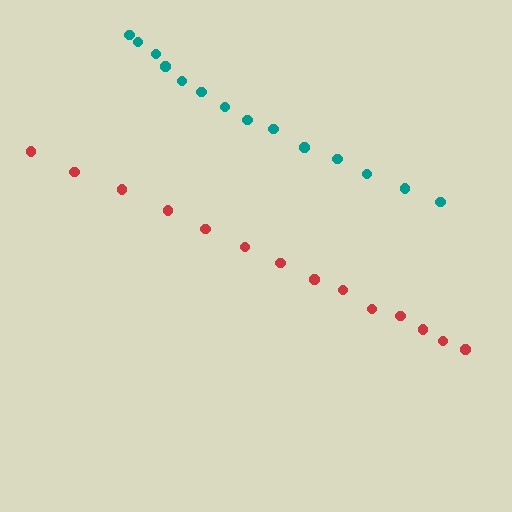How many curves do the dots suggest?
There are 2 distinct paths.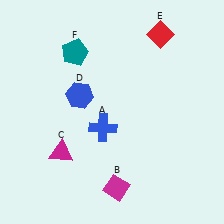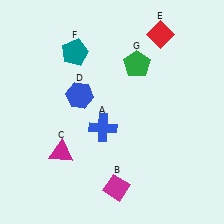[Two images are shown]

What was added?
A green pentagon (G) was added in Image 2.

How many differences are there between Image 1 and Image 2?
There is 1 difference between the two images.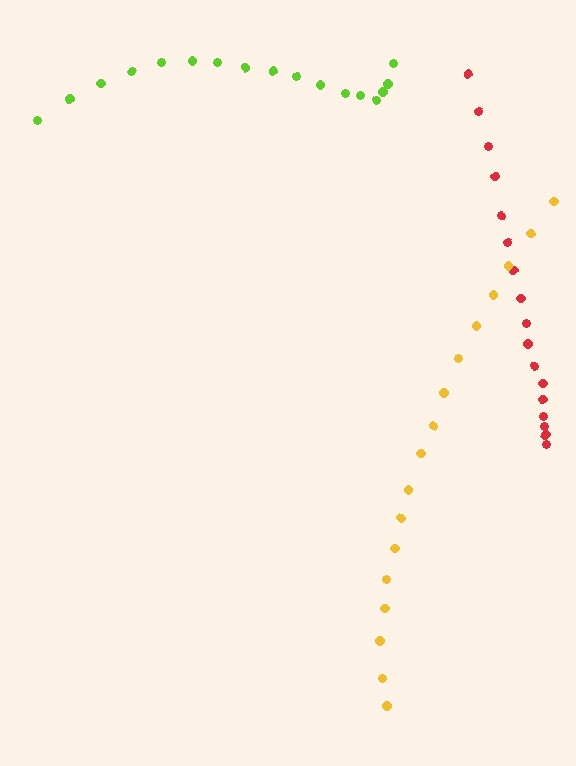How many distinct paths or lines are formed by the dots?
There are 3 distinct paths.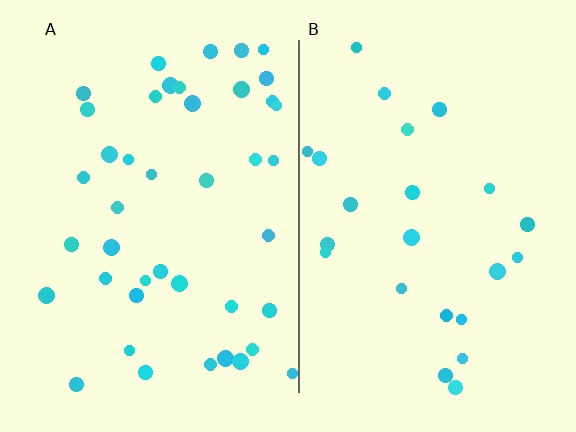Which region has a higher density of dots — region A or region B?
A (the left).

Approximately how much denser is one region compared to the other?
Approximately 1.8× — region A over region B.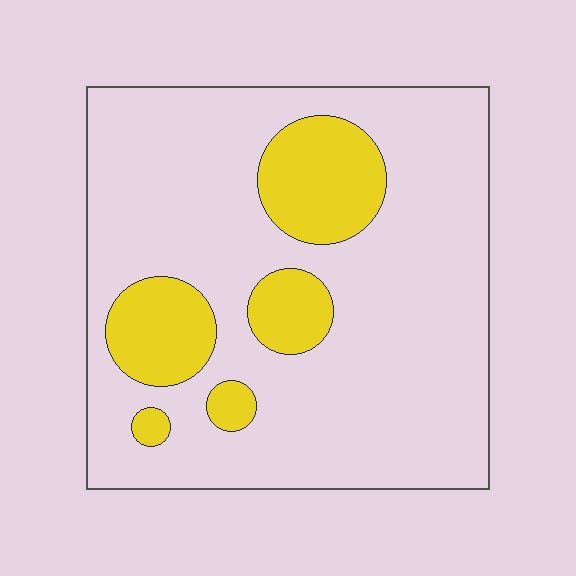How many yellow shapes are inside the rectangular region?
5.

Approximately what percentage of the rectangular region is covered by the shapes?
Approximately 20%.